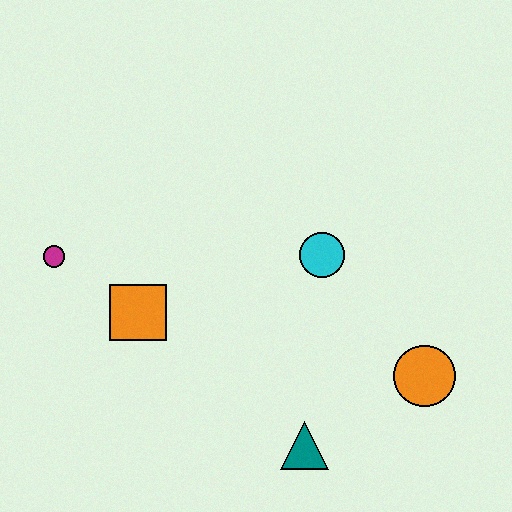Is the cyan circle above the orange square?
Yes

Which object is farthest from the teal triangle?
The magenta circle is farthest from the teal triangle.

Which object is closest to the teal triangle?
The orange circle is closest to the teal triangle.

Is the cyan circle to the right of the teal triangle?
Yes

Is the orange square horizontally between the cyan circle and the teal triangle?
No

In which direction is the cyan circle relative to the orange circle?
The cyan circle is above the orange circle.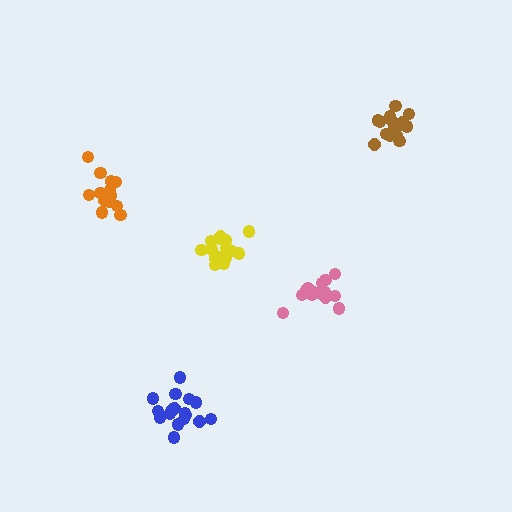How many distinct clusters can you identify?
There are 5 distinct clusters.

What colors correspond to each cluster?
The clusters are colored: pink, orange, yellow, blue, brown.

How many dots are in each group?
Group 1: 16 dots, Group 2: 13 dots, Group 3: 16 dots, Group 4: 17 dots, Group 5: 15 dots (77 total).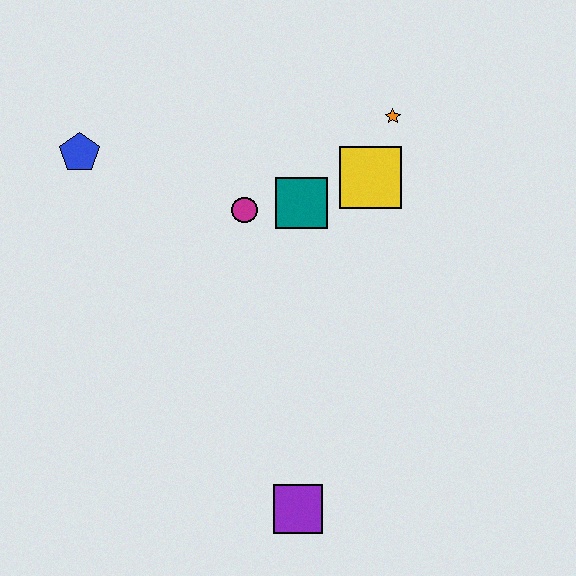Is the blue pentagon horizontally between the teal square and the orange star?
No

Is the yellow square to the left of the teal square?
No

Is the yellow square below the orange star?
Yes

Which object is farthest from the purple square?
The blue pentagon is farthest from the purple square.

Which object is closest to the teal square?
The magenta circle is closest to the teal square.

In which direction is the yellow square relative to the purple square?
The yellow square is above the purple square.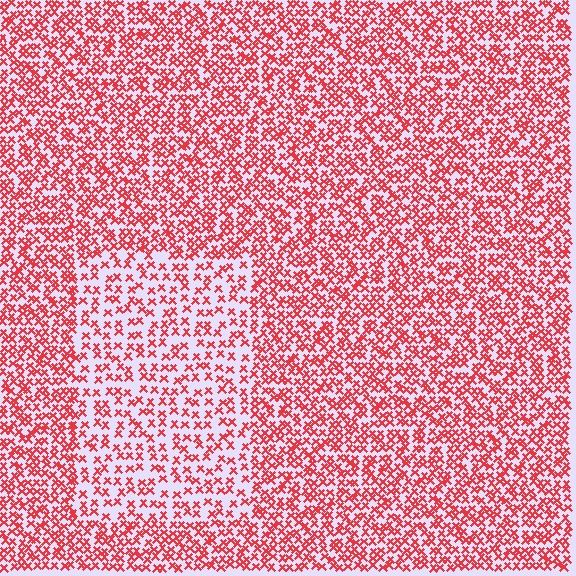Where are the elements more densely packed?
The elements are more densely packed outside the rectangle boundary.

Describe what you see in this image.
The image contains small red elements arranged at two different densities. A rectangle-shaped region is visible where the elements are less densely packed than the surrounding area.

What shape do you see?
I see a rectangle.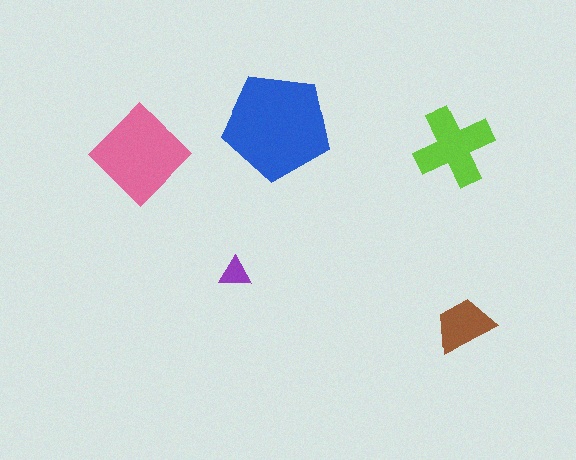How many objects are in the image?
There are 5 objects in the image.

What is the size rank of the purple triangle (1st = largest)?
5th.